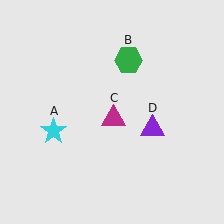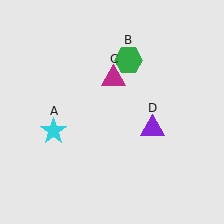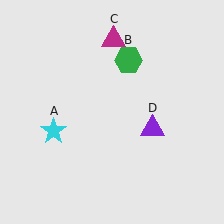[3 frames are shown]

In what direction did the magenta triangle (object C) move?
The magenta triangle (object C) moved up.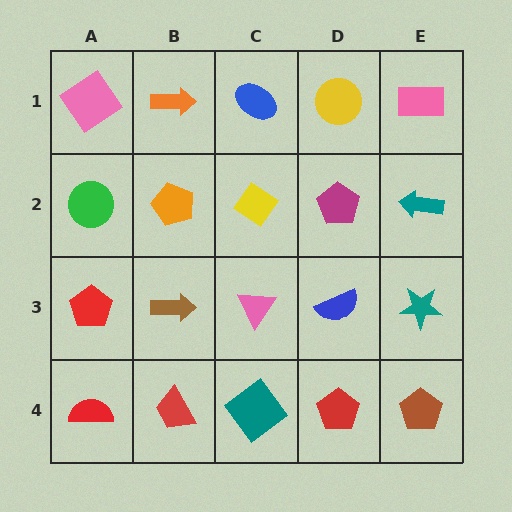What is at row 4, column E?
A brown pentagon.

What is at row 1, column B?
An orange arrow.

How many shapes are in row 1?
5 shapes.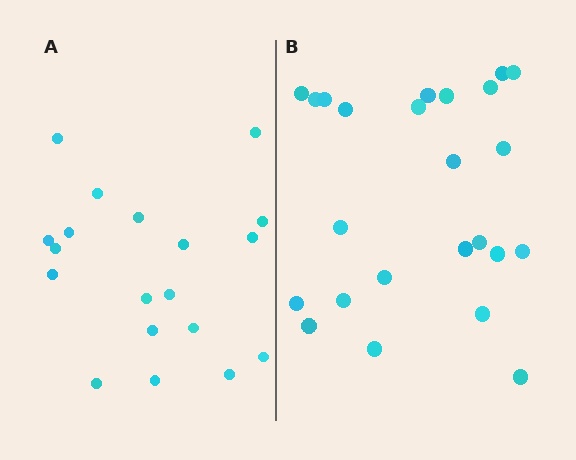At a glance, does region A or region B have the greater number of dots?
Region B (the right region) has more dots.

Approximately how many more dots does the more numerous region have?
Region B has about 5 more dots than region A.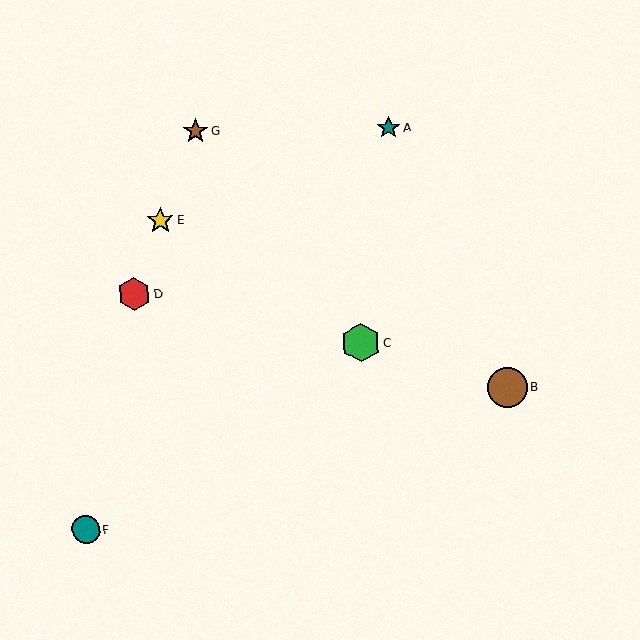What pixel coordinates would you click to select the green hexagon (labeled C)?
Click at (361, 343) to select the green hexagon C.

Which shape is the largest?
The brown circle (labeled B) is the largest.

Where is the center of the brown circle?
The center of the brown circle is at (507, 388).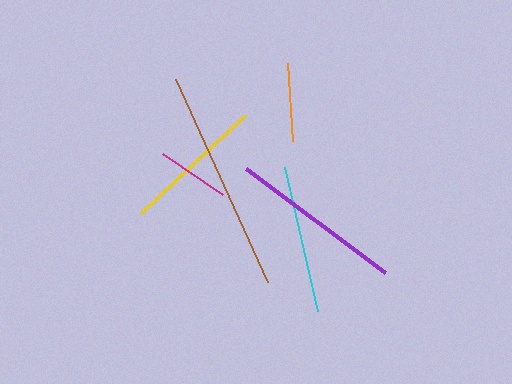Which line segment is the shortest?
The magenta line is the shortest at approximately 73 pixels.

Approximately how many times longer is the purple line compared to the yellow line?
The purple line is approximately 1.2 times the length of the yellow line.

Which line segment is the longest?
The brown line is the longest at approximately 222 pixels.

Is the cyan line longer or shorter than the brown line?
The brown line is longer than the cyan line.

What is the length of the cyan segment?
The cyan segment is approximately 148 pixels long.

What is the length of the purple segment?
The purple segment is approximately 173 pixels long.